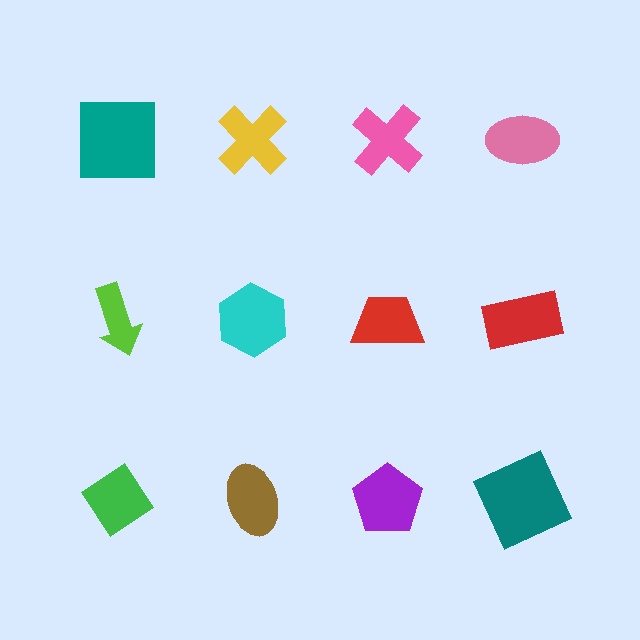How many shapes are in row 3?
4 shapes.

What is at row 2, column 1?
A lime arrow.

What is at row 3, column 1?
A green diamond.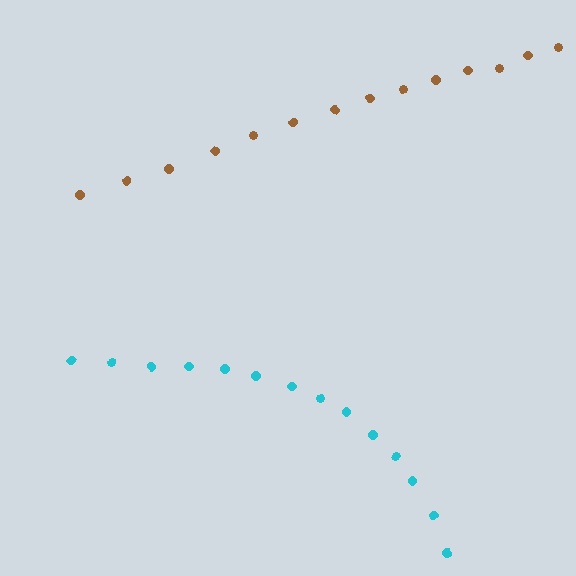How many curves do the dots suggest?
There are 2 distinct paths.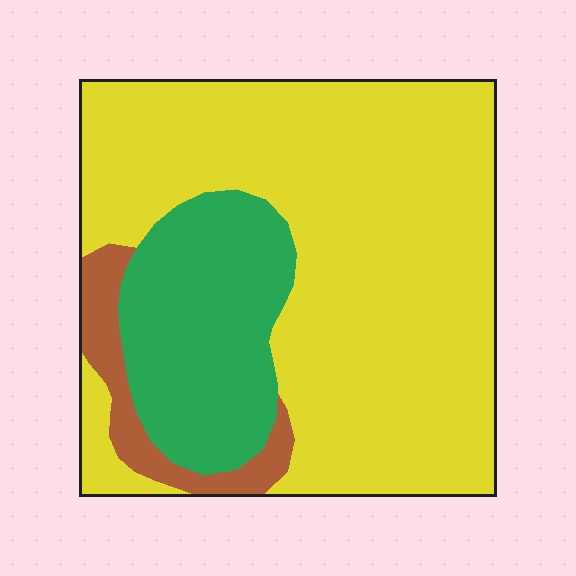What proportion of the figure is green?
Green covers 22% of the figure.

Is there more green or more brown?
Green.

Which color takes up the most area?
Yellow, at roughly 70%.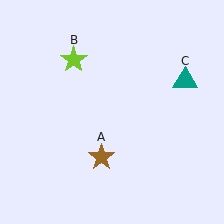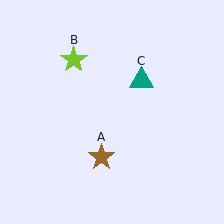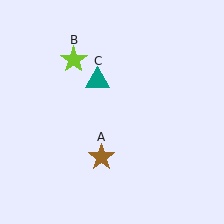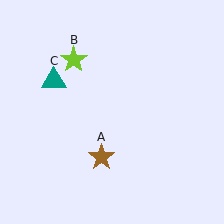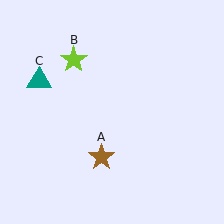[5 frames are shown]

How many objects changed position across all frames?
1 object changed position: teal triangle (object C).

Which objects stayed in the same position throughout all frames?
Brown star (object A) and lime star (object B) remained stationary.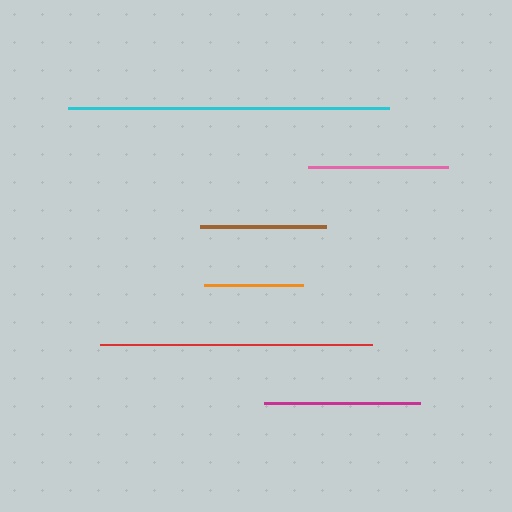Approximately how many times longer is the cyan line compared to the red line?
The cyan line is approximately 1.2 times the length of the red line.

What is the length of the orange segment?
The orange segment is approximately 99 pixels long.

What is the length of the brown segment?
The brown segment is approximately 127 pixels long.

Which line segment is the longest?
The cyan line is the longest at approximately 321 pixels.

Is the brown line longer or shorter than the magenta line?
The magenta line is longer than the brown line.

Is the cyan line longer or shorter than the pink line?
The cyan line is longer than the pink line.